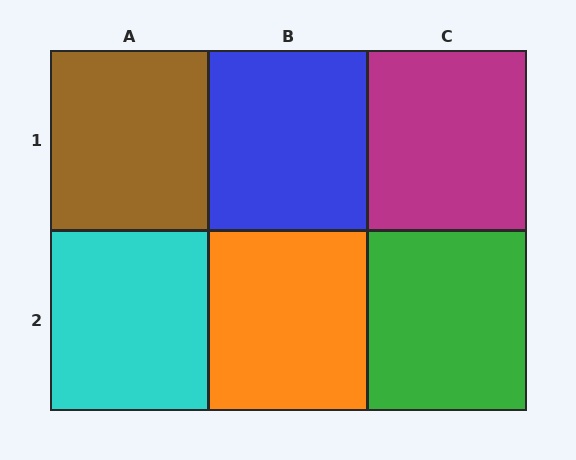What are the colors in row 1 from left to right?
Brown, blue, magenta.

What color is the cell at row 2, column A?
Cyan.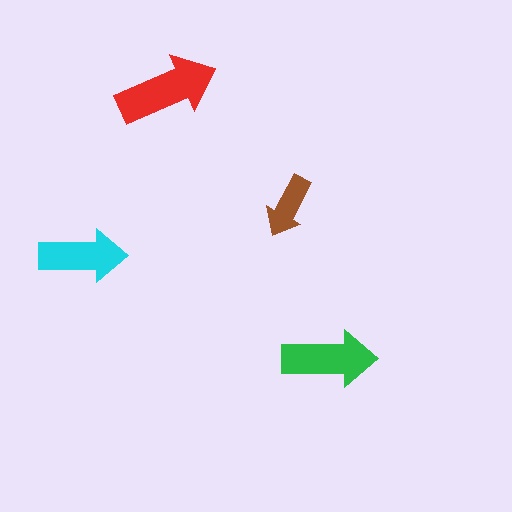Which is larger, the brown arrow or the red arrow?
The red one.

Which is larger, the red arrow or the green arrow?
The red one.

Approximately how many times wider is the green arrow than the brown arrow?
About 1.5 times wider.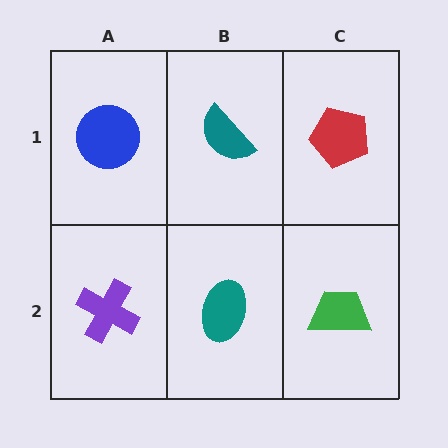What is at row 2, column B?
A teal ellipse.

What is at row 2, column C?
A green trapezoid.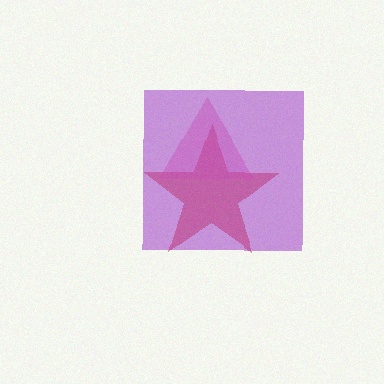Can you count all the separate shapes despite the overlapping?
Yes, there are 3 separate shapes.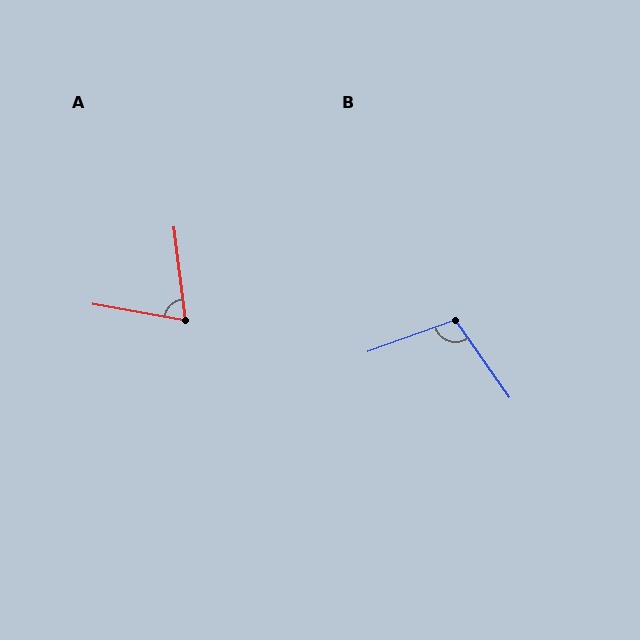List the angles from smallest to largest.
A (73°), B (105°).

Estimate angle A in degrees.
Approximately 73 degrees.